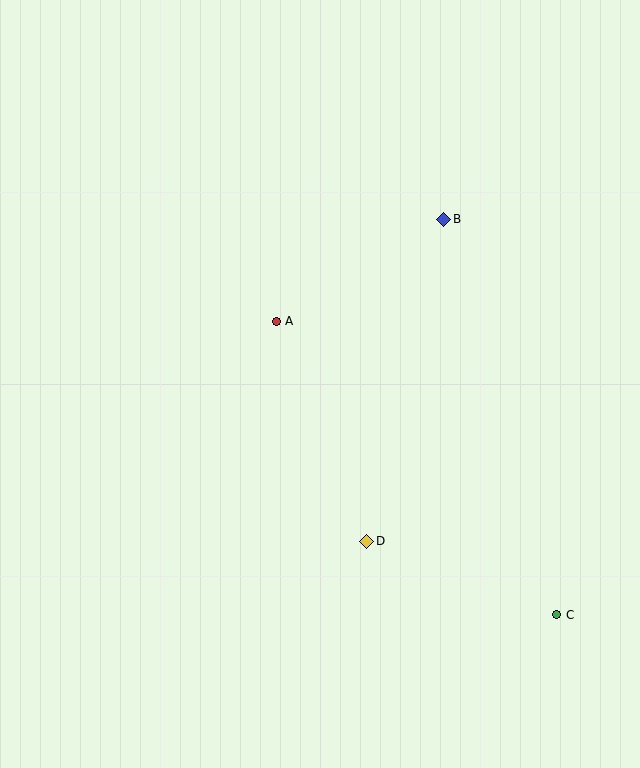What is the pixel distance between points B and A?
The distance between B and A is 196 pixels.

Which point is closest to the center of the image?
Point A at (276, 321) is closest to the center.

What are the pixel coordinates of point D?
Point D is at (367, 541).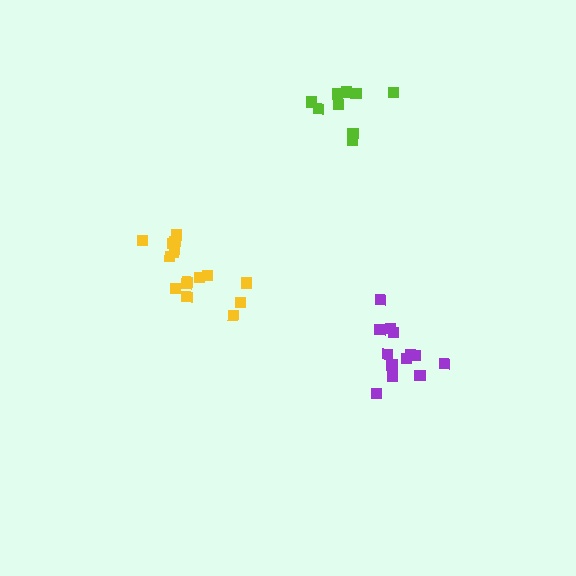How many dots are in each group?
Group 1: 13 dots, Group 2: 15 dots, Group 3: 10 dots (38 total).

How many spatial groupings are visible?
There are 3 spatial groupings.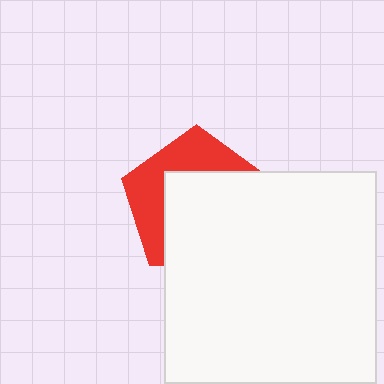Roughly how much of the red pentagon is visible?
A small part of it is visible (roughly 40%).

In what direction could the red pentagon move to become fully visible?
The red pentagon could move toward the upper-left. That would shift it out from behind the white square entirely.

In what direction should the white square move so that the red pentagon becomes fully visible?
The white square should move toward the lower-right. That is the shortest direction to clear the overlap and leave the red pentagon fully visible.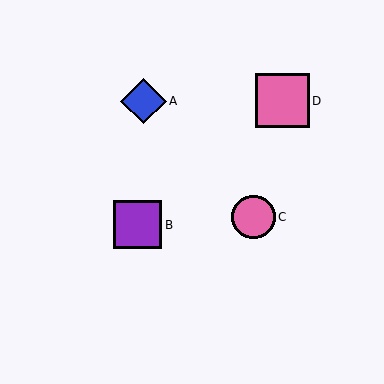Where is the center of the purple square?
The center of the purple square is at (138, 225).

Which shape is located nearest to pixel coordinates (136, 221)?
The purple square (labeled B) at (138, 225) is nearest to that location.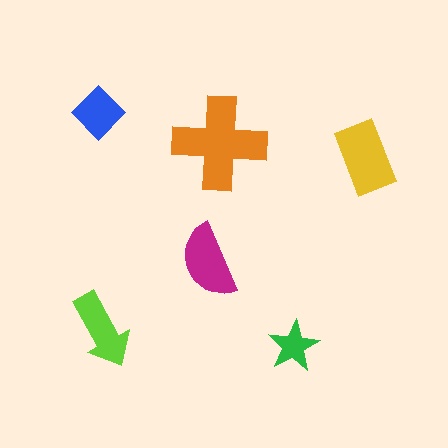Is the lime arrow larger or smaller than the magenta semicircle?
Smaller.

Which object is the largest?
The orange cross.